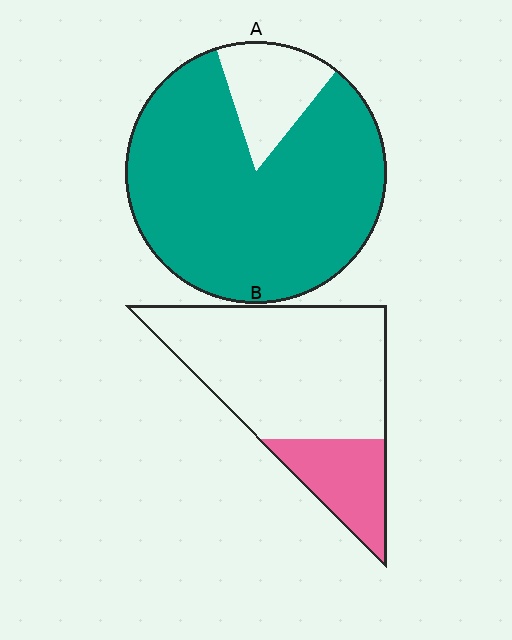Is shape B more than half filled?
No.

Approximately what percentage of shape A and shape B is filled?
A is approximately 85% and B is approximately 25%.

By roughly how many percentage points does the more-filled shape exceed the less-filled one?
By roughly 60 percentage points (A over B).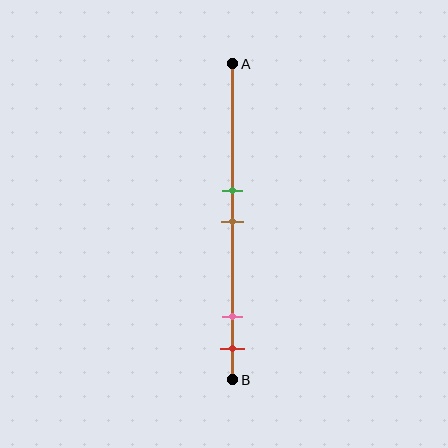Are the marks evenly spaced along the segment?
No, the marks are not evenly spaced.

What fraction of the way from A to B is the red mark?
The red mark is approximately 90% (0.9) of the way from A to B.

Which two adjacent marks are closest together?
The green and brown marks are the closest adjacent pair.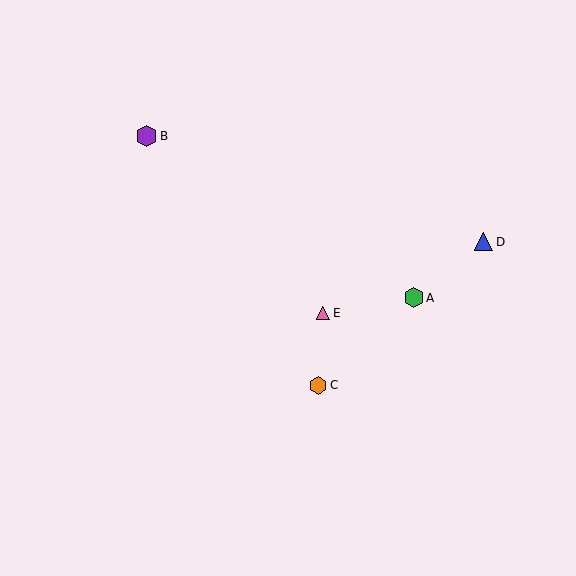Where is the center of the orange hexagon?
The center of the orange hexagon is at (318, 385).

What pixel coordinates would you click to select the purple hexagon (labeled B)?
Click at (146, 136) to select the purple hexagon B.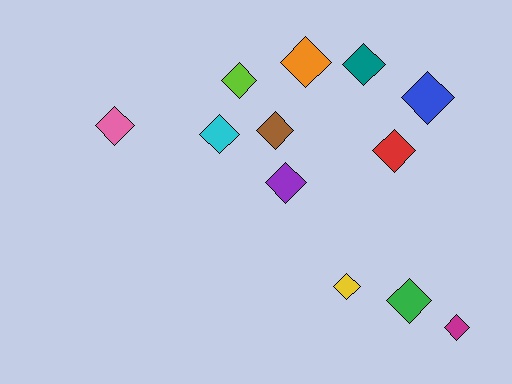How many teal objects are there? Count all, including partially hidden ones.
There is 1 teal object.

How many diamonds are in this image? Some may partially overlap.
There are 12 diamonds.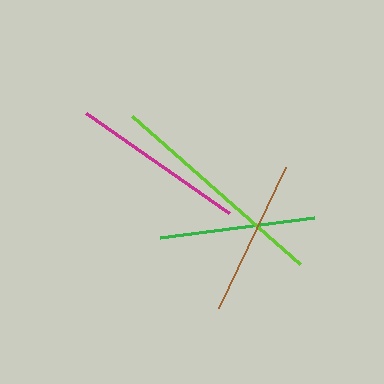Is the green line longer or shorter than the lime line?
The lime line is longer than the green line.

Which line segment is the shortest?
The green line is the shortest at approximately 155 pixels.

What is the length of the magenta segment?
The magenta segment is approximately 175 pixels long.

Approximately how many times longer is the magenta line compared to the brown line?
The magenta line is approximately 1.1 times the length of the brown line.